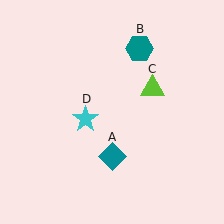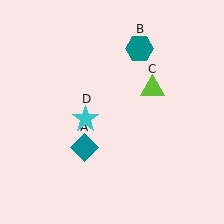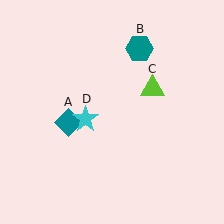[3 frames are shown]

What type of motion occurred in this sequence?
The teal diamond (object A) rotated clockwise around the center of the scene.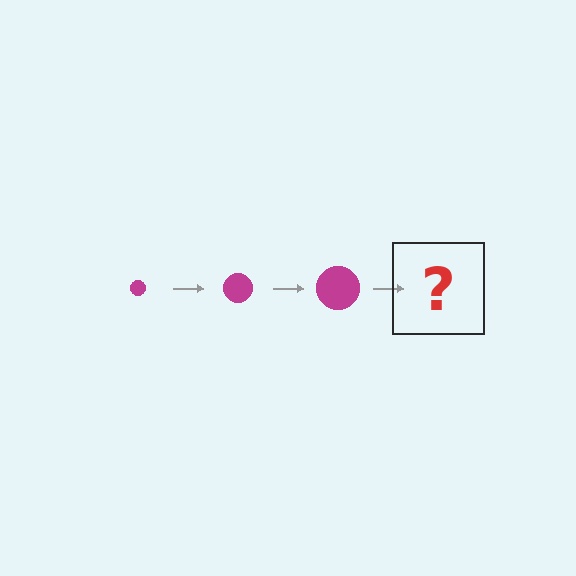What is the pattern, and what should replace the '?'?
The pattern is that the circle gets progressively larger each step. The '?' should be a magenta circle, larger than the previous one.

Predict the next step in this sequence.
The next step is a magenta circle, larger than the previous one.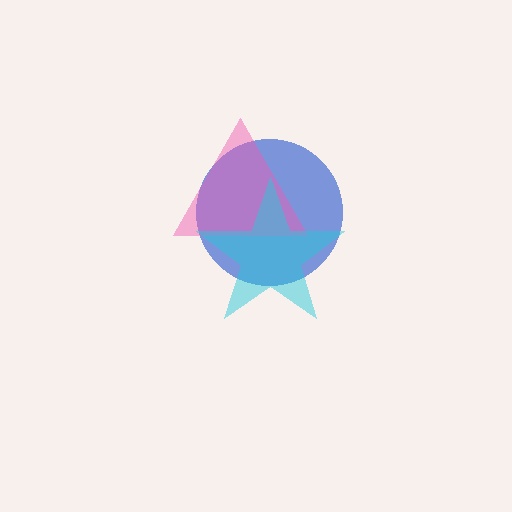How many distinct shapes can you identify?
There are 3 distinct shapes: a blue circle, a pink triangle, a cyan star.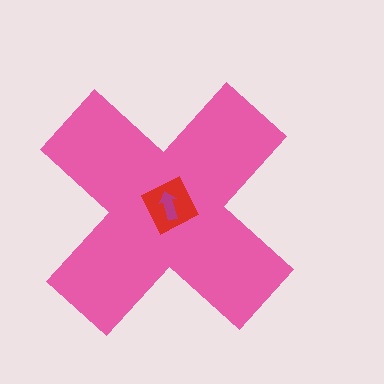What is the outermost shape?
The pink cross.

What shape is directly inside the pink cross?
The red square.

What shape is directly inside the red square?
The magenta arrow.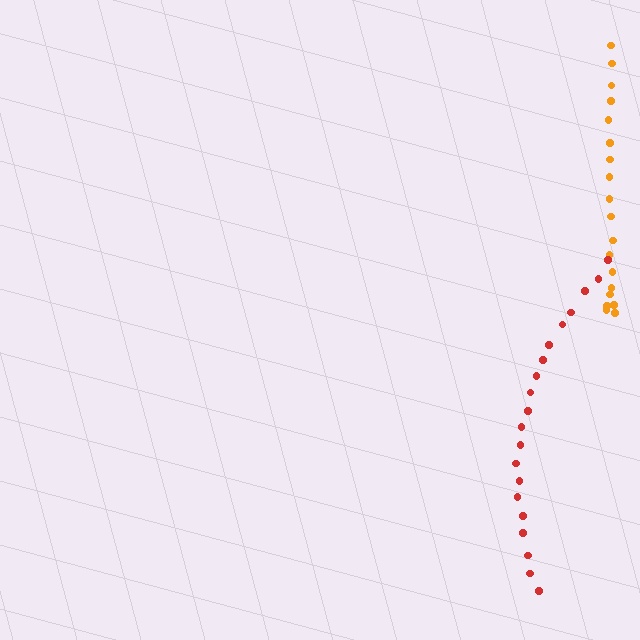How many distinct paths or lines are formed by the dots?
There are 2 distinct paths.